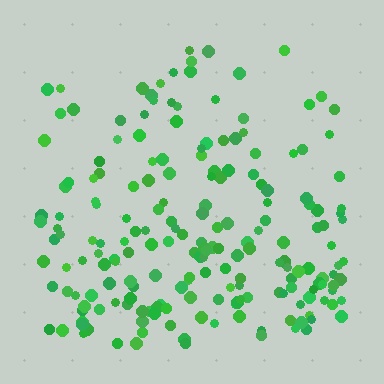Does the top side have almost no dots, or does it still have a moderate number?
Still a moderate number, just noticeably fewer than the bottom.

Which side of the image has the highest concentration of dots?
The bottom.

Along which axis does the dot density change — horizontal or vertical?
Vertical.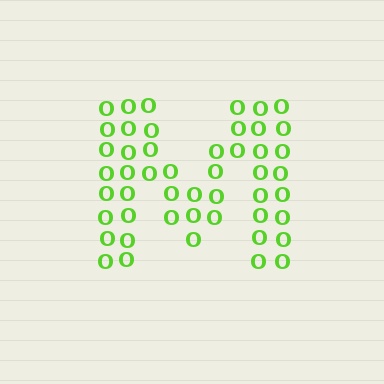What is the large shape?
The large shape is the letter M.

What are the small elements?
The small elements are letter O's.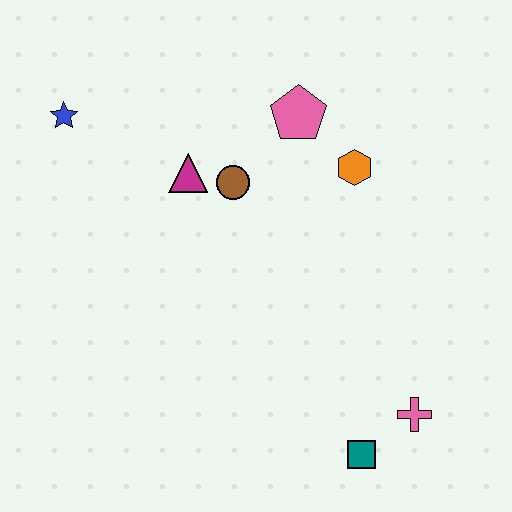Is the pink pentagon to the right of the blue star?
Yes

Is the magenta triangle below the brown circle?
No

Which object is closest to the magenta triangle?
The brown circle is closest to the magenta triangle.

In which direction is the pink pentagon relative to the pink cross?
The pink pentagon is above the pink cross.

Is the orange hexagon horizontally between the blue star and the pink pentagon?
No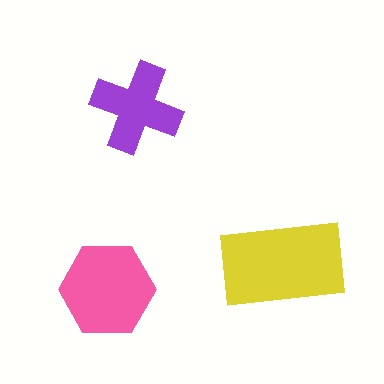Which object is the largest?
The yellow rectangle.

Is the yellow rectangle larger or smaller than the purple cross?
Larger.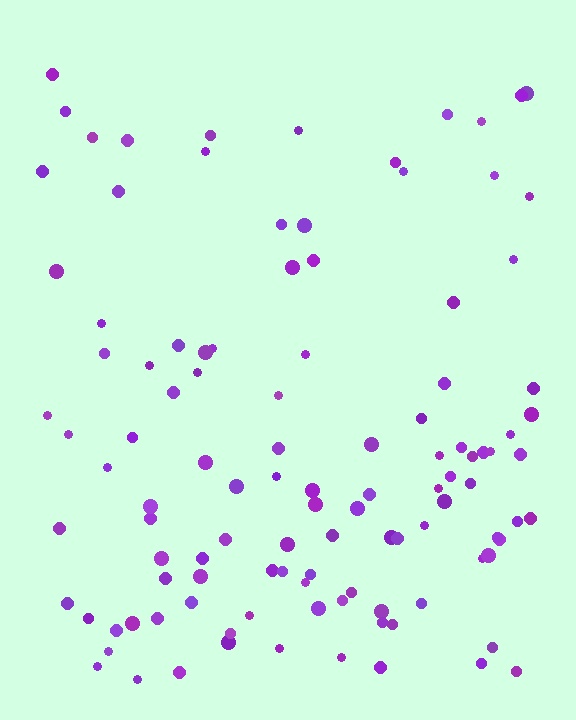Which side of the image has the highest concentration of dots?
The bottom.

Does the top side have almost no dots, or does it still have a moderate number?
Still a moderate number, just noticeably fewer than the bottom.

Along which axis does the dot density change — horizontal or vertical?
Vertical.